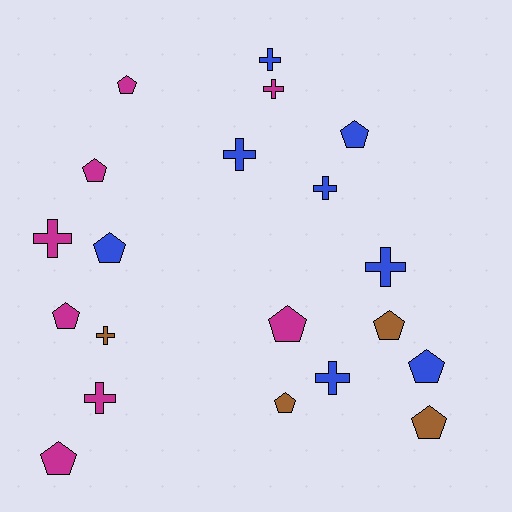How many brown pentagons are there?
There are 3 brown pentagons.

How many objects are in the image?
There are 20 objects.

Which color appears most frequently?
Magenta, with 8 objects.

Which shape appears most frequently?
Pentagon, with 11 objects.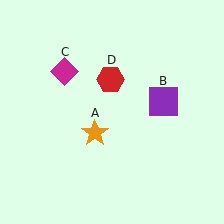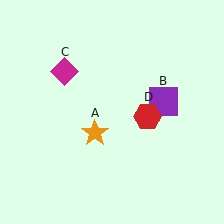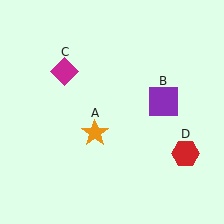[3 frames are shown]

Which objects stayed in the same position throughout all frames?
Orange star (object A) and purple square (object B) and magenta diamond (object C) remained stationary.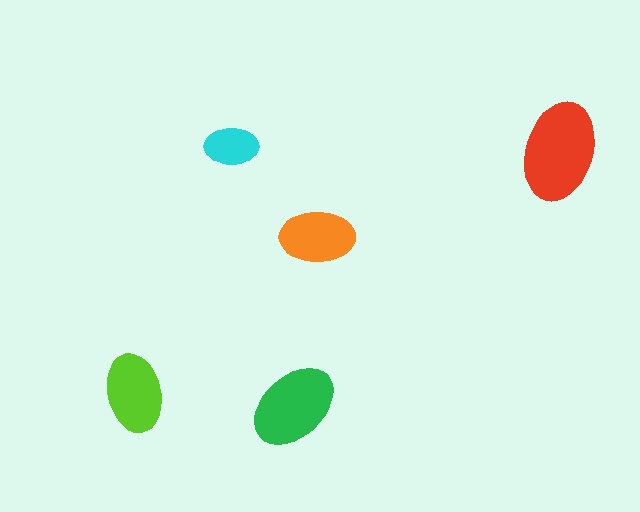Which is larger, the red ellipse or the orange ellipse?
The red one.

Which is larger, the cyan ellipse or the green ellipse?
The green one.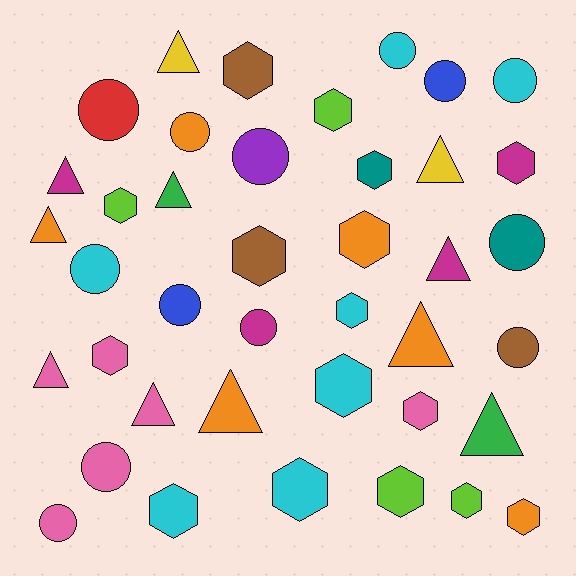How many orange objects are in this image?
There are 6 orange objects.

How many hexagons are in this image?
There are 16 hexagons.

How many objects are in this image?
There are 40 objects.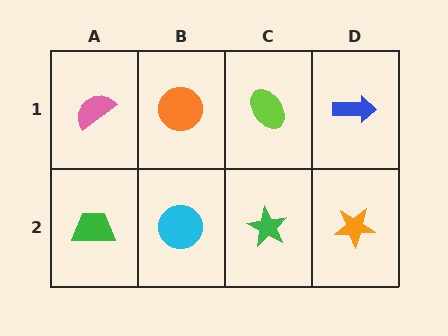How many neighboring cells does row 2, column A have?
2.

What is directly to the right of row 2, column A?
A cyan circle.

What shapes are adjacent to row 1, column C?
A green star (row 2, column C), an orange circle (row 1, column B), a blue arrow (row 1, column D).